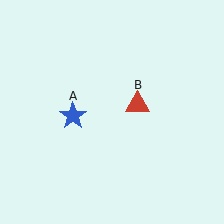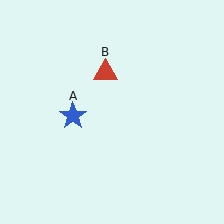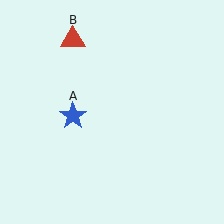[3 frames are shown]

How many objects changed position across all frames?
1 object changed position: red triangle (object B).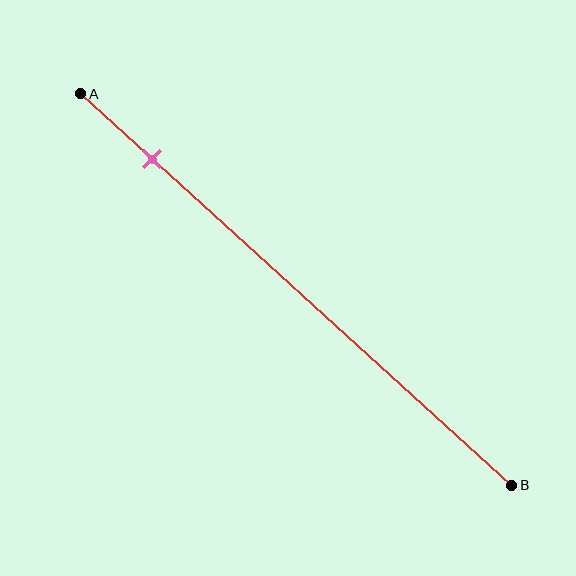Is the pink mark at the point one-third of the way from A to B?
No, the mark is at about 15% from A, not at the 33% one-third point.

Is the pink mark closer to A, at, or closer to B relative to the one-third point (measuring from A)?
The pink mark is closer to point A than the one-third point of segment AB.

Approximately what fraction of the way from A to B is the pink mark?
The pink mark is approximately 15% of the way from A to B.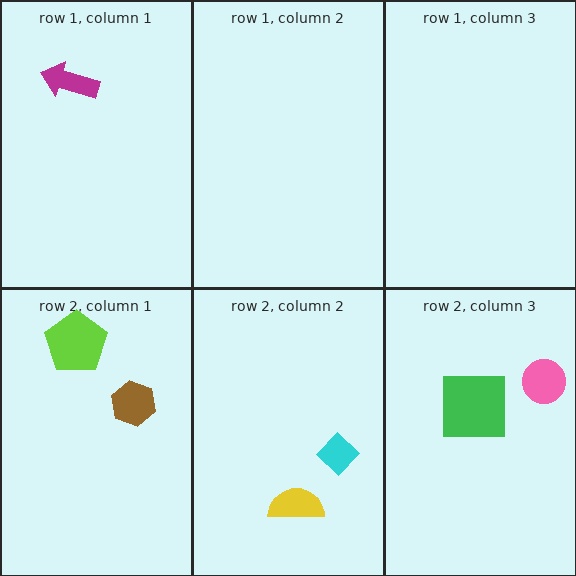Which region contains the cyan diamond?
The row 2, column 2 region.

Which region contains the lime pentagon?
The row 2, column 1 region.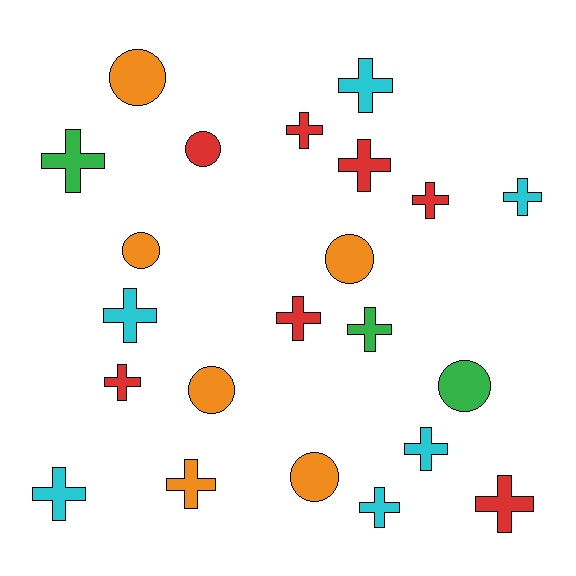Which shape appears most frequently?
Cross, with 15 objects.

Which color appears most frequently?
Red, with 7 objects.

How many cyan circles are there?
There are no cyan circles.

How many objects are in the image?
There are 22 objects.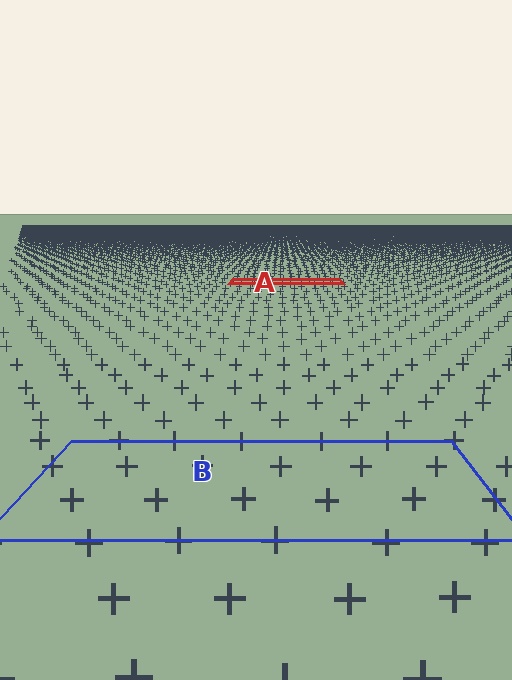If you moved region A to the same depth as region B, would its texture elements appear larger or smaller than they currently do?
They would appear larger. At a closer depth, the same texture elements are projected at a bigger on-screen size.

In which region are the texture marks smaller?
The texture marks are smaller in region A, because it is farther away.